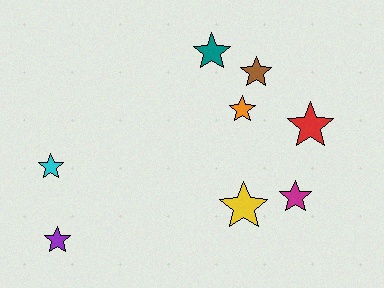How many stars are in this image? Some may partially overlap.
There are 8 stars.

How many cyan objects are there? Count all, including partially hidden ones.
There is 1 cyan object.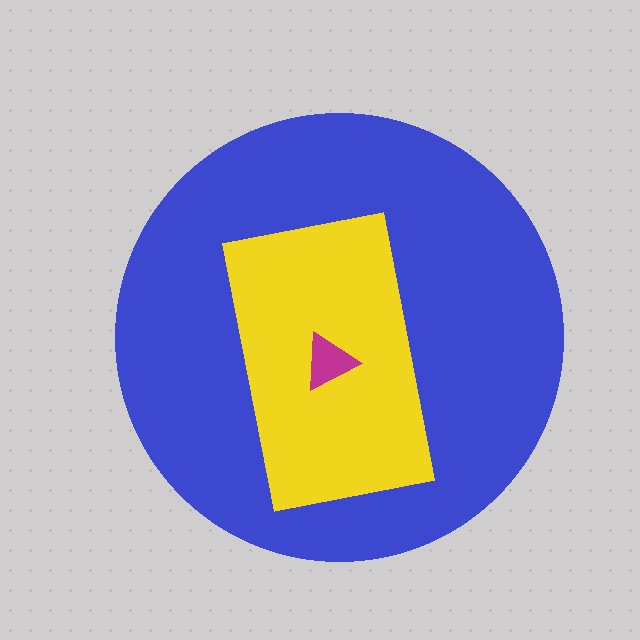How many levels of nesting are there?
3.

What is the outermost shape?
The blue circle.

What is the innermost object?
The magenta triangle.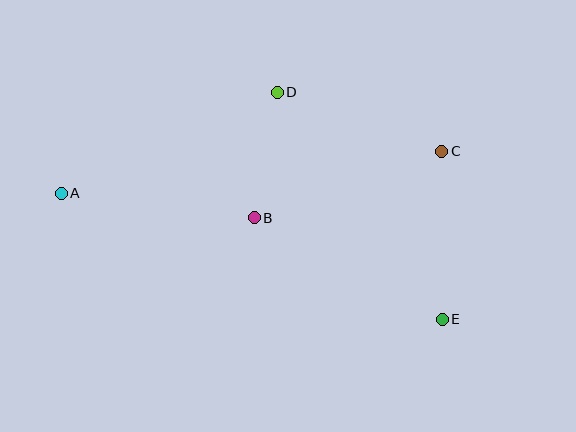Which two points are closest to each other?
Points B and D are closest to each other.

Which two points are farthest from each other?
Points A and E are farthest from each other.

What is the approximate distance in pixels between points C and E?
The distance between C and E is approximately 168 pixels.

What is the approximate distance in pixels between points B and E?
The distance between B and E is approximately 214 pixels.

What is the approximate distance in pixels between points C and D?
The distance between C and D is approximately 175 pixels.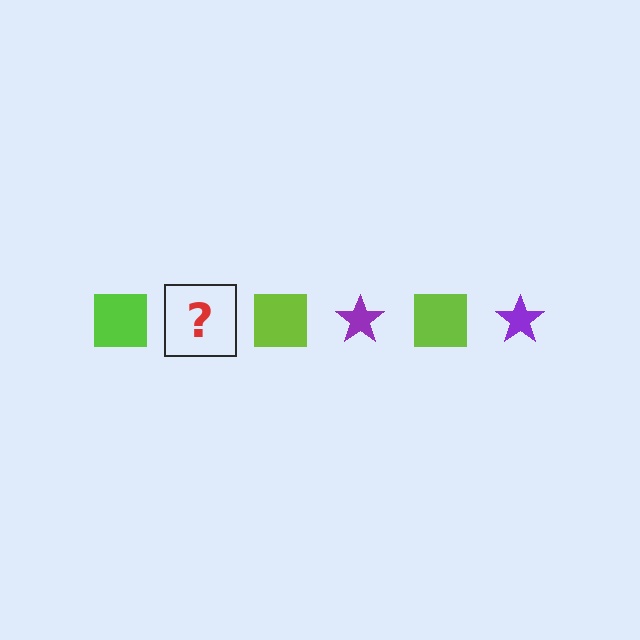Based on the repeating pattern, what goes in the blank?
The blank should be a purple star.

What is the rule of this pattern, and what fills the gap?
The rule is that the pattern alternates between lime square and purple star. The gap should be filled with a purple star.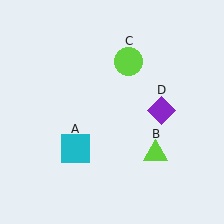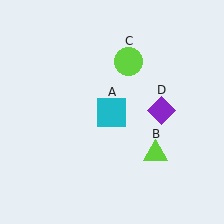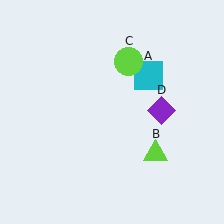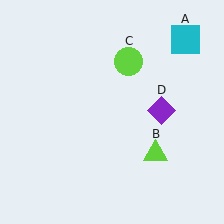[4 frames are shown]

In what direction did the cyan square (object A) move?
The cyan square (object A) moved up and to the right.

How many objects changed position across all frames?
1 object changed position: cyan square (object A).